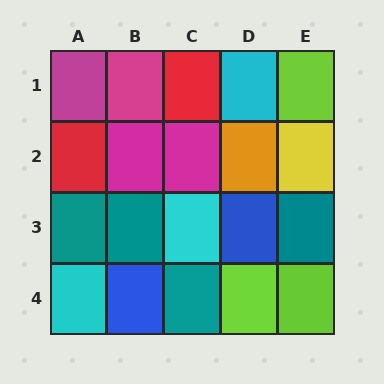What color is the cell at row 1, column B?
Magenta.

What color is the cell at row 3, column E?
Teal.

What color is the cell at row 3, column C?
Cyan.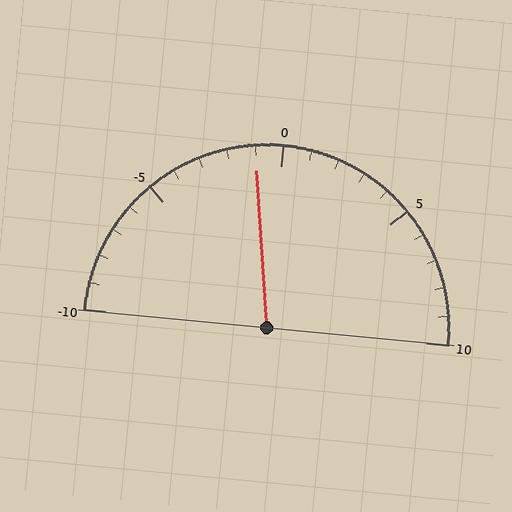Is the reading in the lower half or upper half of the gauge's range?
The reading is in the lower half of the range (-10 to 10).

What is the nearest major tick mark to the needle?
The nearest major tick mark is 0.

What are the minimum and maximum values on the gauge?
The gauge ranges from -10 to 10.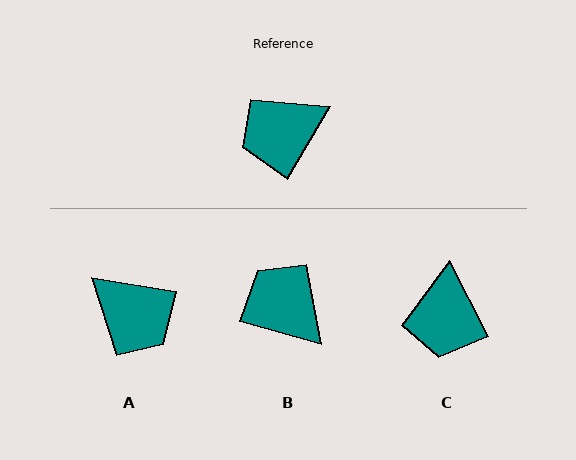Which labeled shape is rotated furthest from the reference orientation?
A, about 112 degrees away.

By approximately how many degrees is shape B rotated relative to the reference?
Approximately 75 degrees clockwise.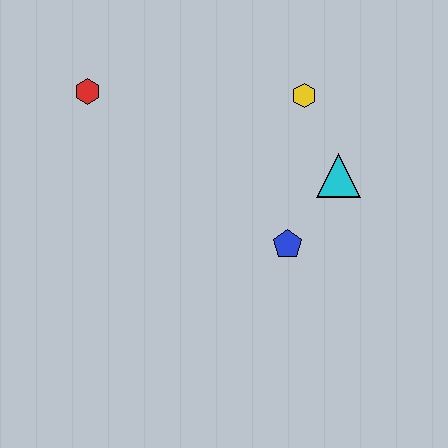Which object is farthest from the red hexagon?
The cyan triangle is farthest from the red hexagon.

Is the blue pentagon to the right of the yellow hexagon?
No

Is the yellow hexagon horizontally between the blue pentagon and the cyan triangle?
Yes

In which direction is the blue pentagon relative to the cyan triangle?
The blue pentagon is below the cyan triangle.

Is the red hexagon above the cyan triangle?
Yes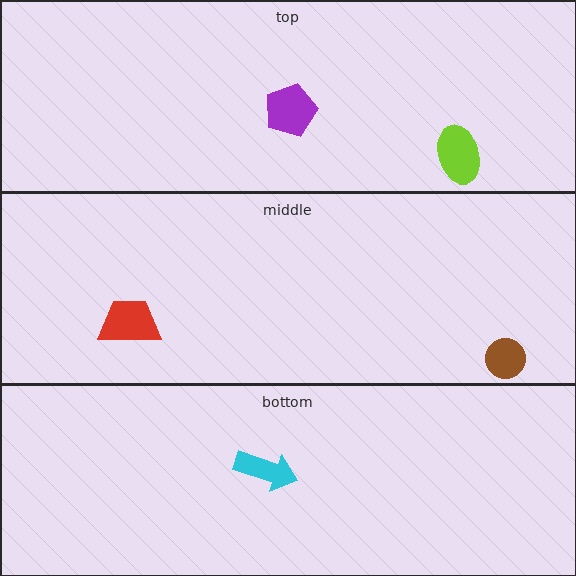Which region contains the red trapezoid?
The middle region.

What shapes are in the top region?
The lime ellipse, the purple pentagon.